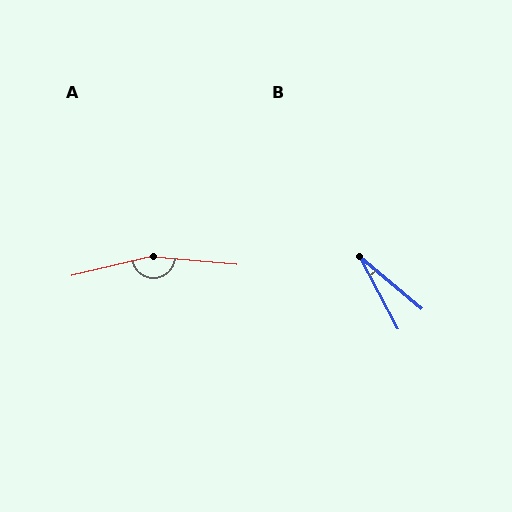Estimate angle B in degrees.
Approximately 22 degrees.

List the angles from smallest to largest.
B (22°), A (161°).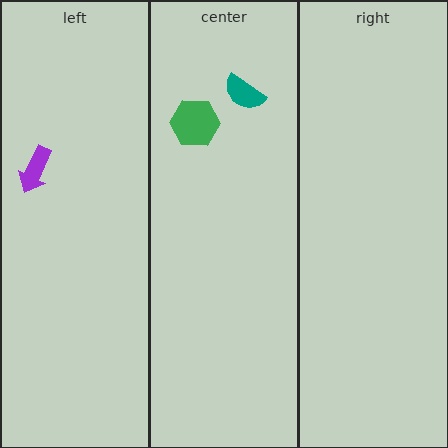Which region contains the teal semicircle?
The center region.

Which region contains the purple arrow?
The left region.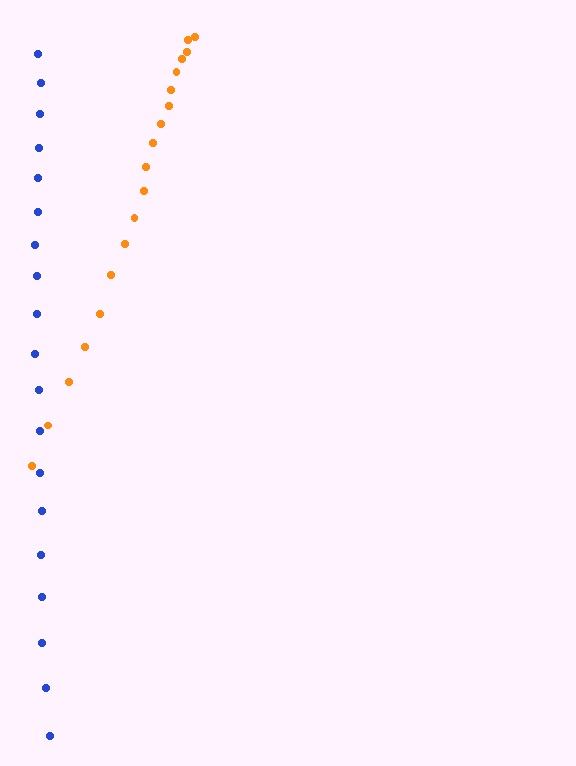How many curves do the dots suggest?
There are 2 distinct paths.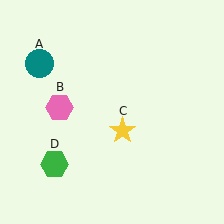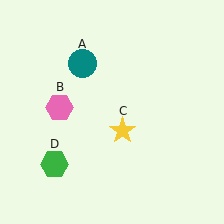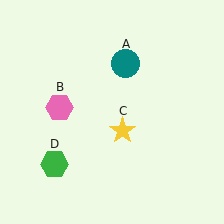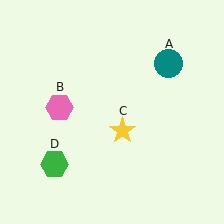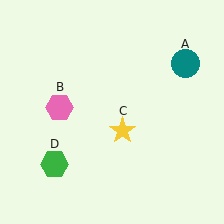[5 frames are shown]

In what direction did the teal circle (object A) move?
The teal circle (object A) moved right.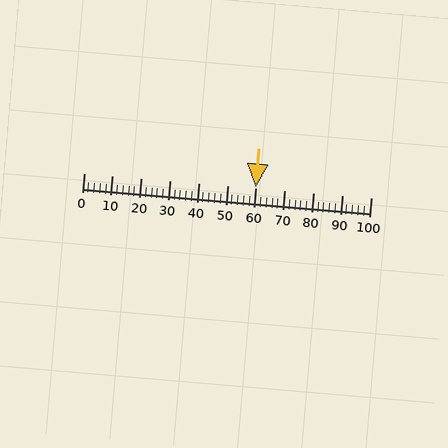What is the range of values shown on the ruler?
The ruler shows values from 0 to 100.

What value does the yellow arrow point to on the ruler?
The yellow arrow points to approximately 60.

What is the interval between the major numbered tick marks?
The major tick marks are spaced 10 units apart.